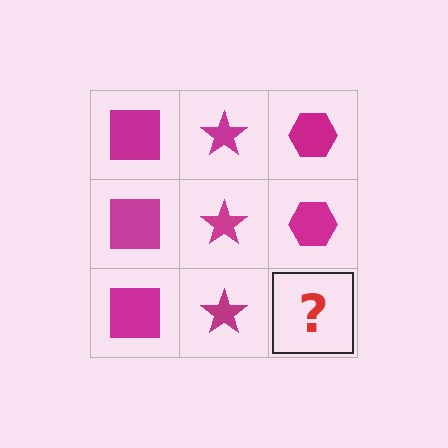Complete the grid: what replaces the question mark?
The question mark should be replaced with a magenta hexagon.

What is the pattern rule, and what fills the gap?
The rule is that each column has a consistent shape. The gap should be filled with a magenta hexagon.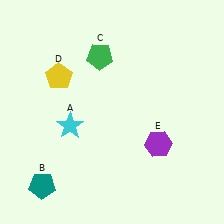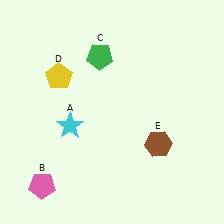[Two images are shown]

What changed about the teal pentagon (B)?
In Image 1, B is teal. In Image 2, it changed to pink.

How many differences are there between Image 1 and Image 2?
There are 2 differences between the two images.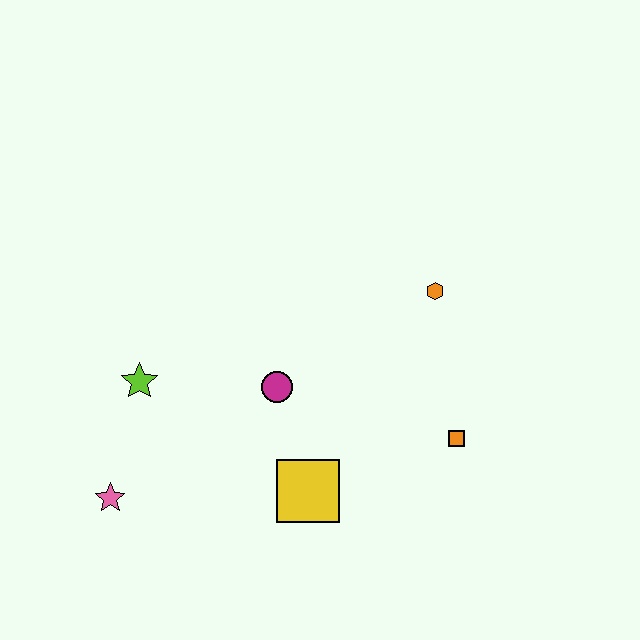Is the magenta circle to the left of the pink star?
No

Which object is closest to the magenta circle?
The yellow square is closest to the magenta circle.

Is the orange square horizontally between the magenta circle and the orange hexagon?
No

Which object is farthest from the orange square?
The pink star is farthest from the orange square.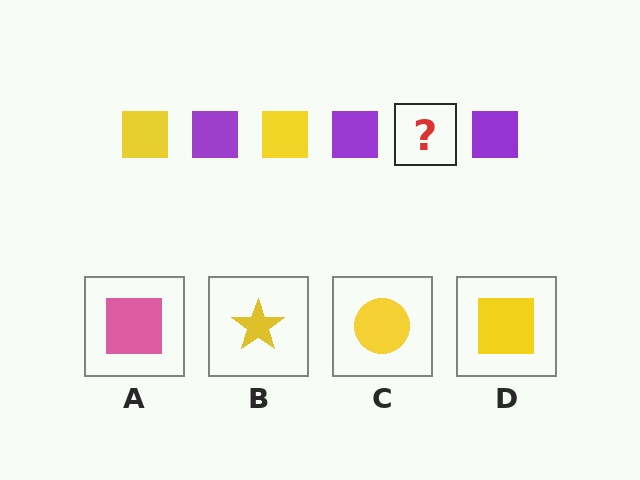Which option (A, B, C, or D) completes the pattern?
D.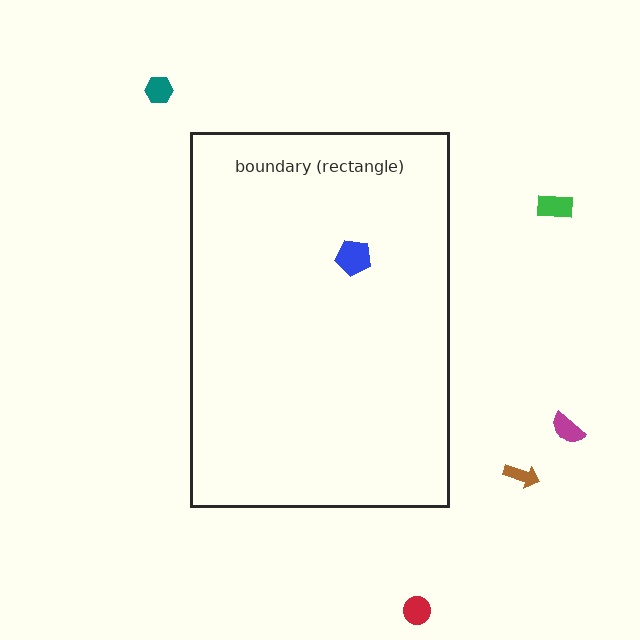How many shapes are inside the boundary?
1 inside, 5 outside.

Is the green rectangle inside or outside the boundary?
Outside.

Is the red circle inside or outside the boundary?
Outside.